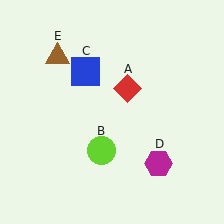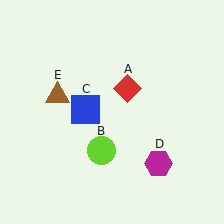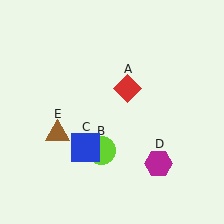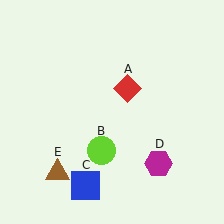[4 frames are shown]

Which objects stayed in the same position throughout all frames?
Red diamond (object A) and lime circle (object B) and magenta hexagon (object D) remained stationary.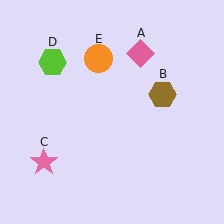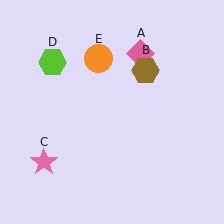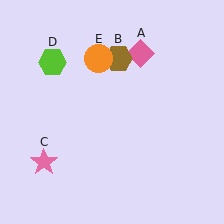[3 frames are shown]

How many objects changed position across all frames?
1 object changed position: brown hexagon (object B).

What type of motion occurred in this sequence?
The brown hexagon (object B) rotated counterclockwise around the center of the scene.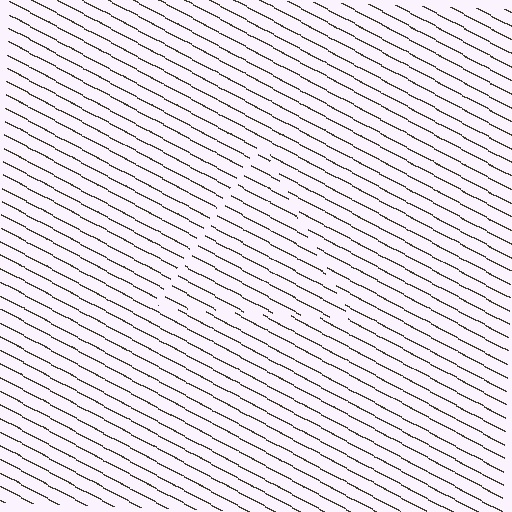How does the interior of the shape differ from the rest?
The interior of the shape contains the same grating, shifted by half a period — the contour is defined by the phase discontinuity where line-ends from the inner and outer gratings abut.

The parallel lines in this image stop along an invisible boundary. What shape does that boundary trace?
An illusory triangle. The interior of the shape contains the same grating, shifted by half a period — the contour is defined by the phase discontinuity where line-ends from the inner and outer gratings abut.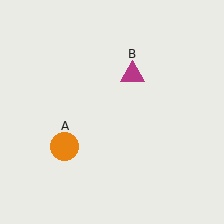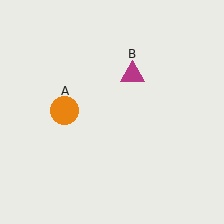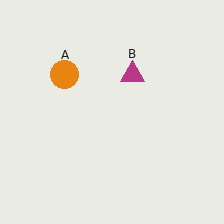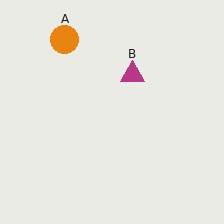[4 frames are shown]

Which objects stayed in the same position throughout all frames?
Magenta triangle (object B) remained stationary.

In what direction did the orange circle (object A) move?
The orange circle (object A) moved up.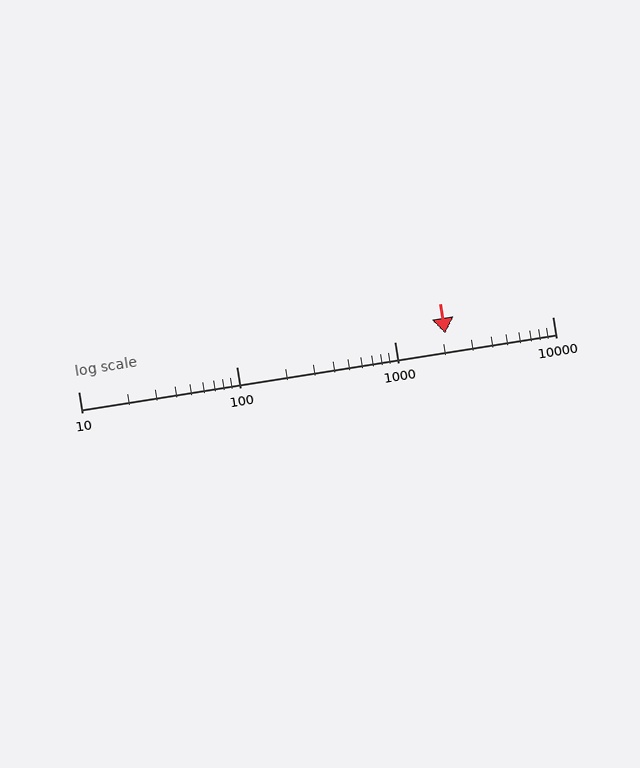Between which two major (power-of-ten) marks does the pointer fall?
The pointer is between 1000 and 10000.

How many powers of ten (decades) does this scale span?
The scale spans 3 decades, from 10 to 10000.